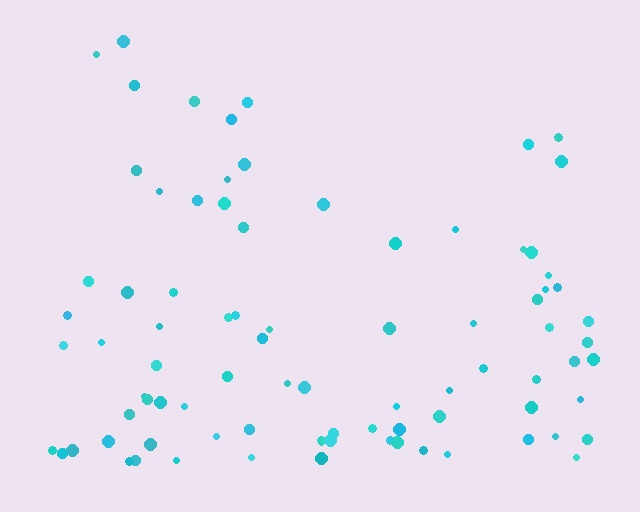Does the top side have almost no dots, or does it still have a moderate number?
Still a moderate number, just noticeably fewer than the bottom.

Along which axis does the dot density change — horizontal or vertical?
Vertical.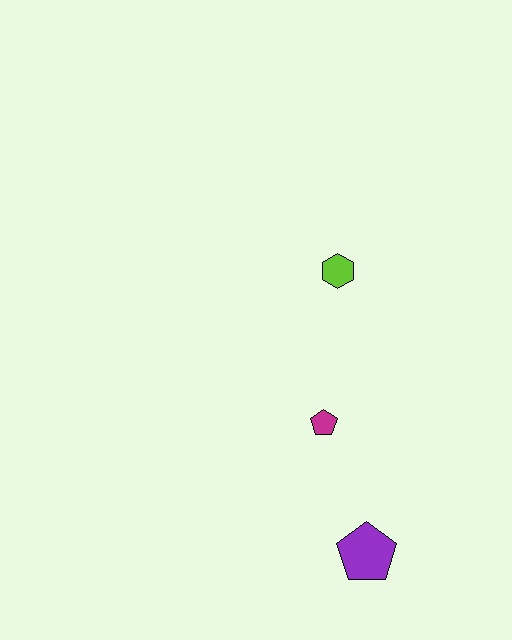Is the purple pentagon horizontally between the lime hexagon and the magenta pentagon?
No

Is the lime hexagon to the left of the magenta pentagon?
No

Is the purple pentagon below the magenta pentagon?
Yes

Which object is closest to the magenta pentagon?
The purple pentagon is closest to the magenta pentagon.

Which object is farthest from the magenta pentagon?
The lime hexagon is farthest from the magenta pentagon.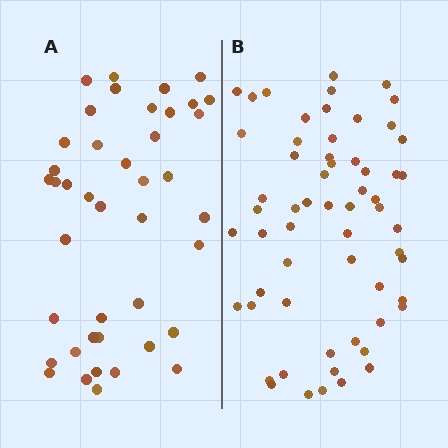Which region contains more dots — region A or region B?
Region B (the right region) has more dots.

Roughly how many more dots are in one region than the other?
Region B has approximately 20 more dots than region A.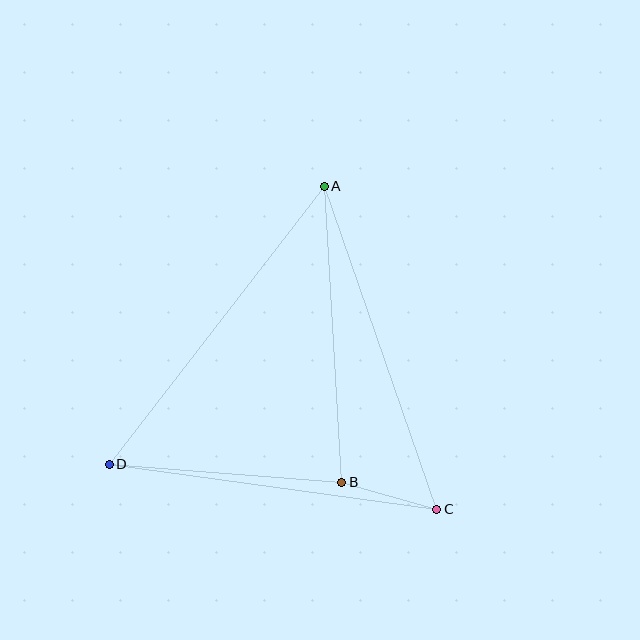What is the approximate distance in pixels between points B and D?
The distance between B and D is approximately 233 pixels.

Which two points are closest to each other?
Points B and C are closest to each other.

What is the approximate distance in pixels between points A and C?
The distance between A and C is approximately 342 pixels.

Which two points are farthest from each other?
Points A and D are farthest from each other.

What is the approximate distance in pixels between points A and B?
The distance between A and B is approximately 297 pixels.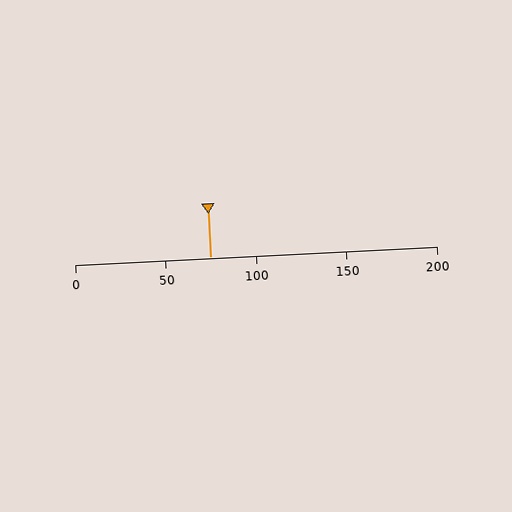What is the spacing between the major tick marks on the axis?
The major ticks are spaced 50 apart.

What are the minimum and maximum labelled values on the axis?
The axis runs from 0 to 200.